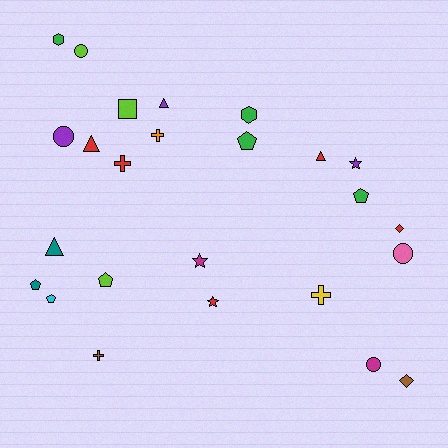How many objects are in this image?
There are 25 objects.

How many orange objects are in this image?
There is 1 orange object.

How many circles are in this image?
There are 4 circles.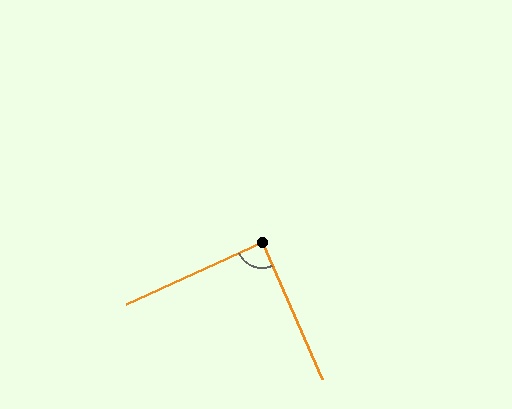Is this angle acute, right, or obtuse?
It is approximately a right angle.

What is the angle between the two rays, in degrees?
Approximately 89 degrees.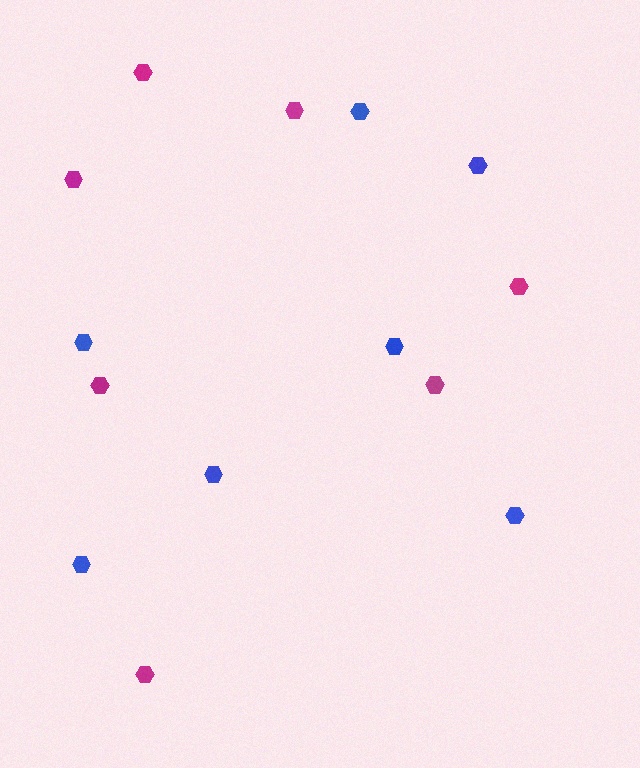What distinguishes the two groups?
There are 2 groups: one group of magenta hexagons (7) and one group of blue hexagons (7).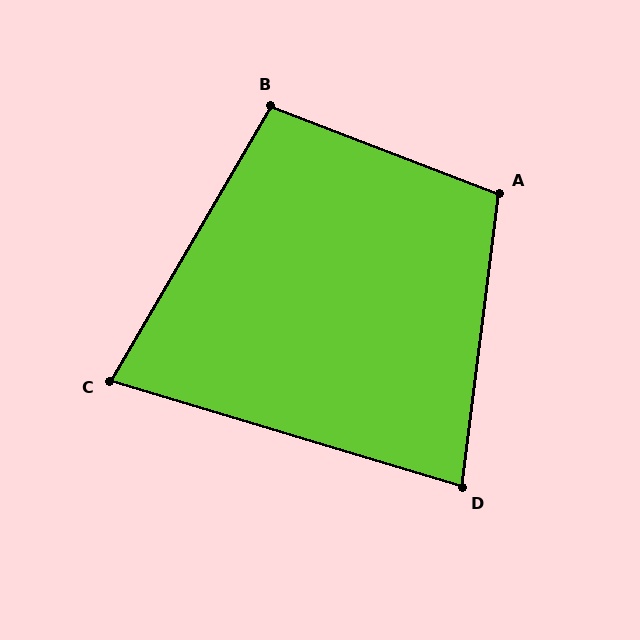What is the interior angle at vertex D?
Approximately 81 degrees (acute).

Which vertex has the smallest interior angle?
C, at approximately 76 degrees.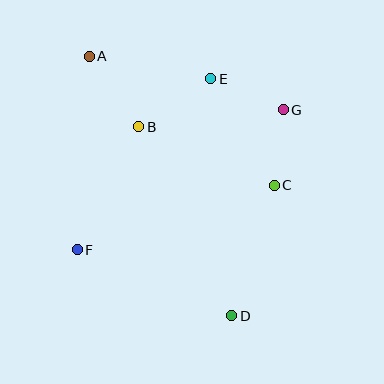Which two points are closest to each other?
Points C and G are closest to each other.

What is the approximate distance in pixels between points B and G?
The distance between B and G is approximately 145 pixels.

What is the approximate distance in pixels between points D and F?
The distance between D and F is approximately 168 pixels.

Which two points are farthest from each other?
Points A and D are farthest from each other.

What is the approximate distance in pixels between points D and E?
The distance between D and E is approximately 238 pixels.